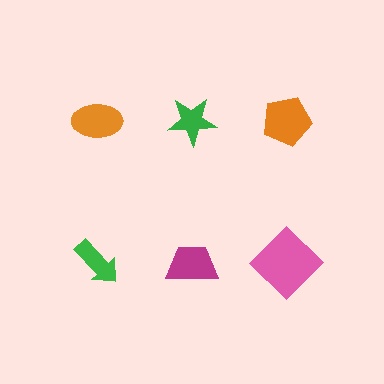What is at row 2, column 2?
A magenta trapezoid.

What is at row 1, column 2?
A green star.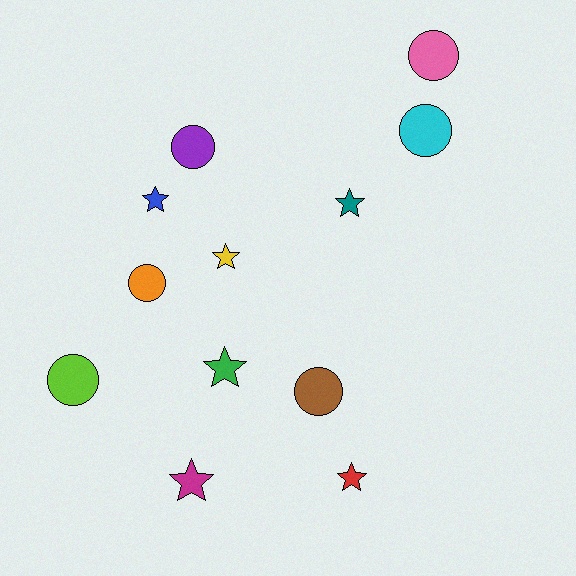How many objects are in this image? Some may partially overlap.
There are 12 objects.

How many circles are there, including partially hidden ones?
There are 6 circles.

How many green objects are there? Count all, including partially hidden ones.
There is 1 green object.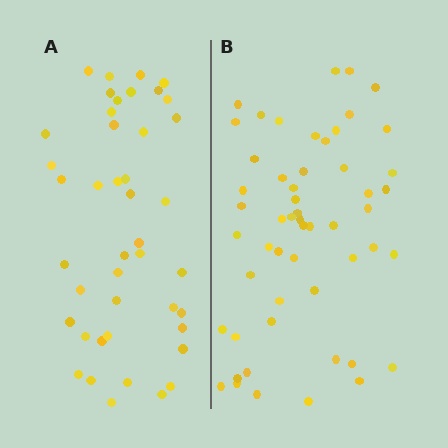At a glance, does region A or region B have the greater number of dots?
Region B (the right region) has more dots.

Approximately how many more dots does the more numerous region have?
Region B has roughly 12 or so more dots than region A.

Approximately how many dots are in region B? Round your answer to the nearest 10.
About 50 dots. (The exact count is 54, which rounds to 50.)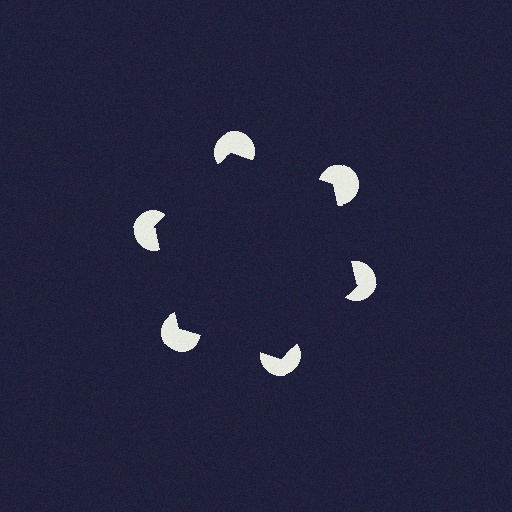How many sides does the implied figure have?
6 sides.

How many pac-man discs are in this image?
There are 6 — one at each vertex of the illusory hexagon.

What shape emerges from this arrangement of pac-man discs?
An illusory hexagon — its edges are inferred from the aligned wedge cuts in the pac-man discs, not physically drawn.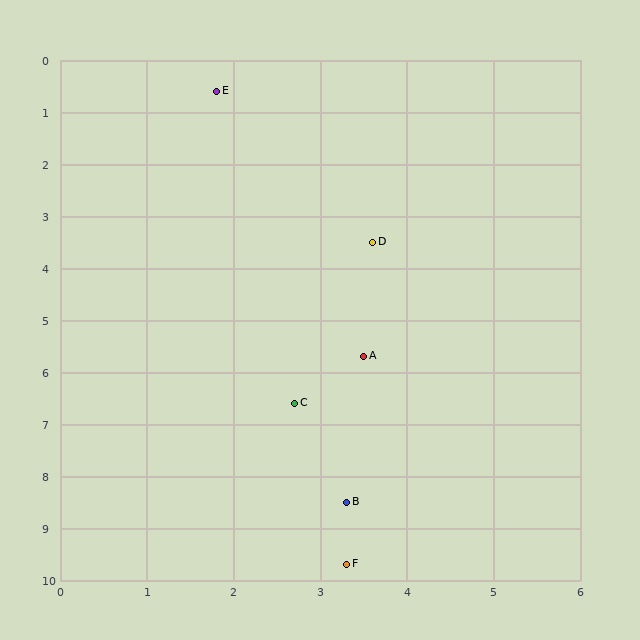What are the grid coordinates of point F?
Point F is at approximately (3.3, 9.7).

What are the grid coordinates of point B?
Point B is at approximately (3.3, 8.5).